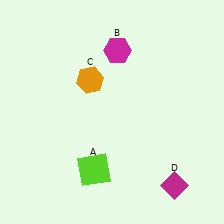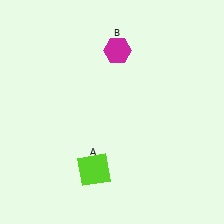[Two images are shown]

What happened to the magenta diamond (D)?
The magenta diamond (D) was removed in Image 2. It was in the bottom-right area of Image 1.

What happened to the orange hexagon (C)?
The orange hexagon (C) was removed in Image 2. It was in the top-left area of Image 1.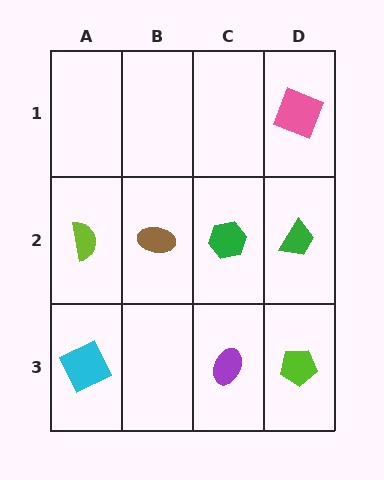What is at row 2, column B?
A brown ellipse.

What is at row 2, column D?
A green trapezoid.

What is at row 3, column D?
A lime pentagon.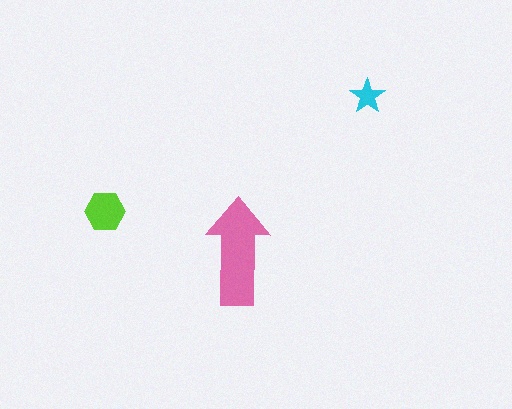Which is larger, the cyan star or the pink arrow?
The pink arrow.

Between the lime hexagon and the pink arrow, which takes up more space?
The pink arrow.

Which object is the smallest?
The cyan star.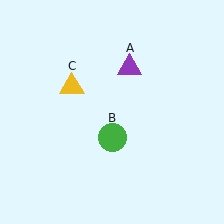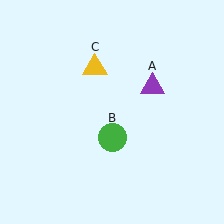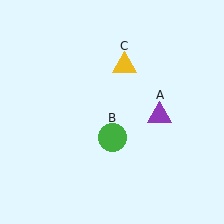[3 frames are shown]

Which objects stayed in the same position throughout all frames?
Green circle (object B) remained stationary.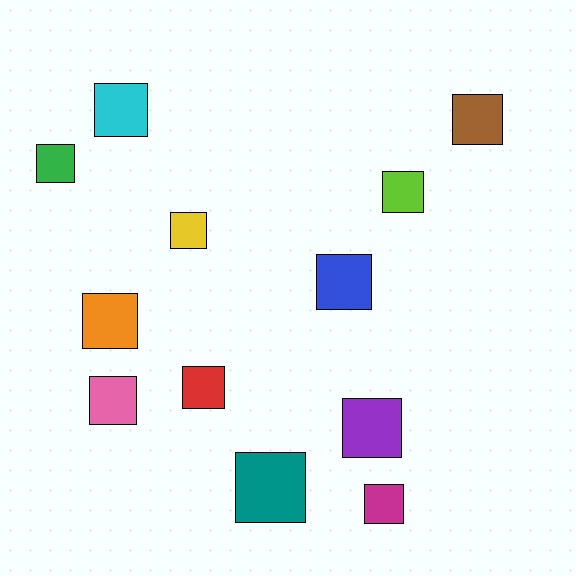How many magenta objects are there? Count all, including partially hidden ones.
There is 1 magenta object.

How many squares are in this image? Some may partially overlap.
There are 12 squares.